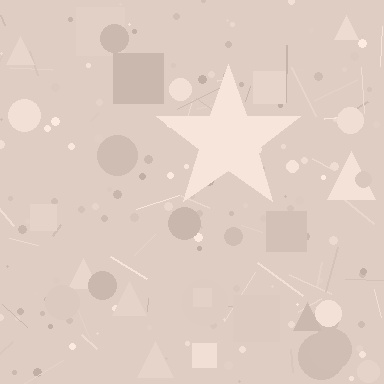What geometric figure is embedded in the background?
A star is embedded in the background.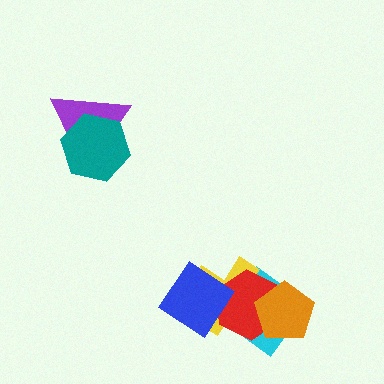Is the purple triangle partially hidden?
Yes, it is partially covered by another shape.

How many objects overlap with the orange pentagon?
3 objects overlap with the orange pentagon.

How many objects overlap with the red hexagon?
4 objects overlap with the red hexagon.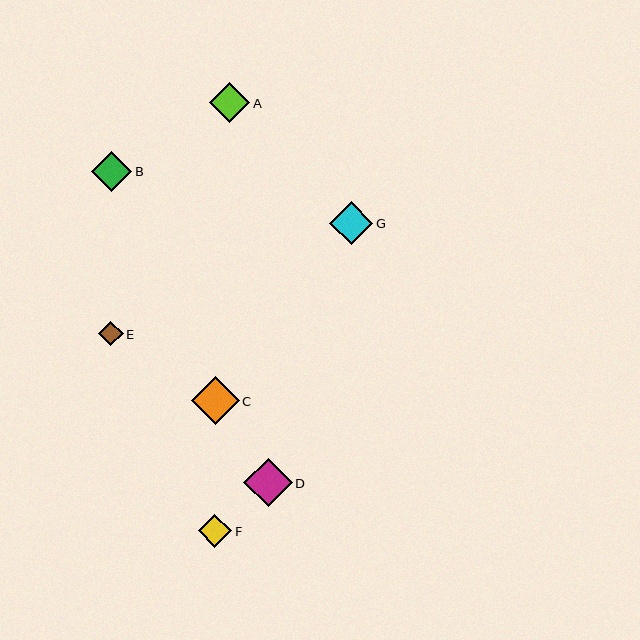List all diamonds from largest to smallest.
From largest to smallest: D, C, G, B, A, F, E.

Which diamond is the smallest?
Diamond E is the smallest with a size of approximately 24 pixels.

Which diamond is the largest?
Diamond D is the largest with a size of approximately 48 pixels.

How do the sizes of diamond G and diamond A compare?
Diamond G and diamond A are approximately the same size.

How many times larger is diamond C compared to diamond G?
Diamond C is approximately 1.1 times the size of diamond G.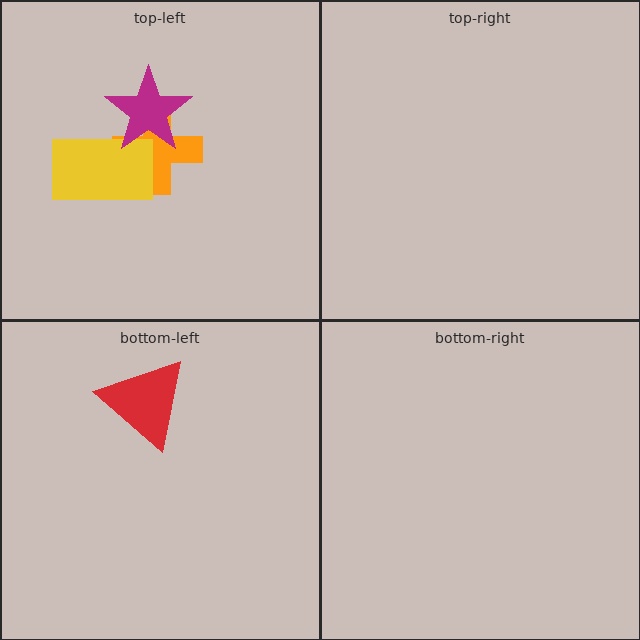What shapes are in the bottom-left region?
The red triangle.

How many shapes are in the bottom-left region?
1.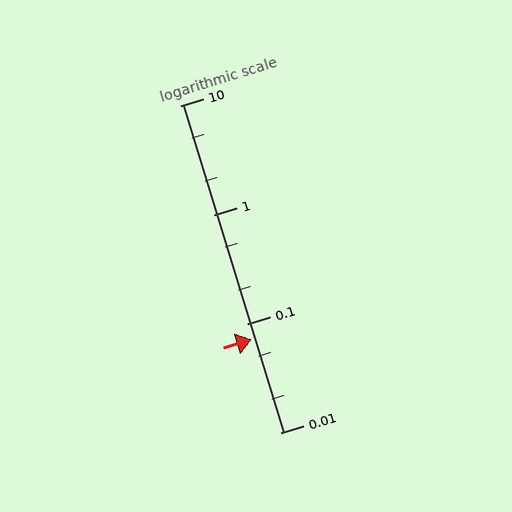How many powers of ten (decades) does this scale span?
The scale spans 3 decades, from 0.01 to 10.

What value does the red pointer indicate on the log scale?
The pointer indicates approximately 0.071.